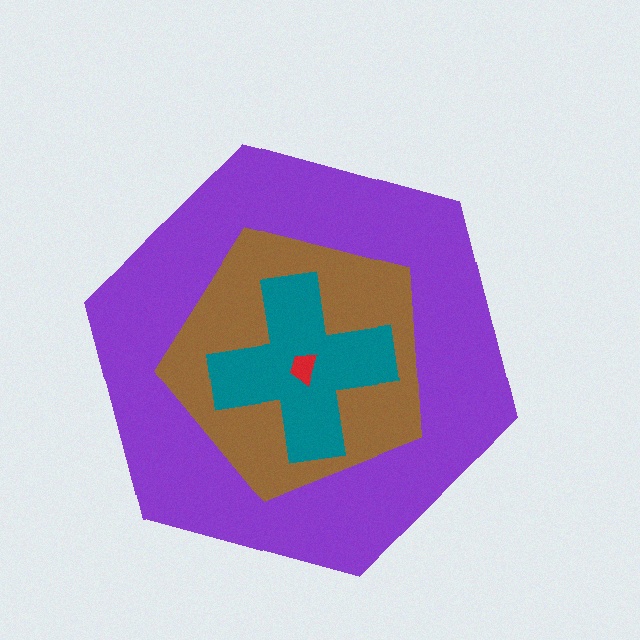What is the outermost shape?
The purple hexagon.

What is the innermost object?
The red trapezoid.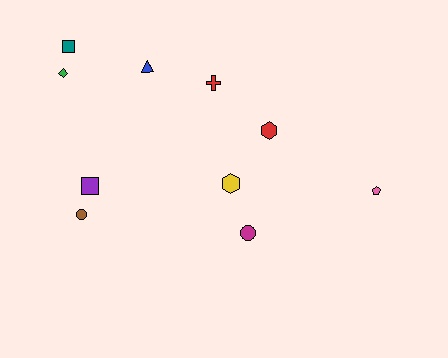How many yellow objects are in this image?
There is 1 yellow object.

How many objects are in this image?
There are 10 objects.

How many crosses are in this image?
There is 1 cross.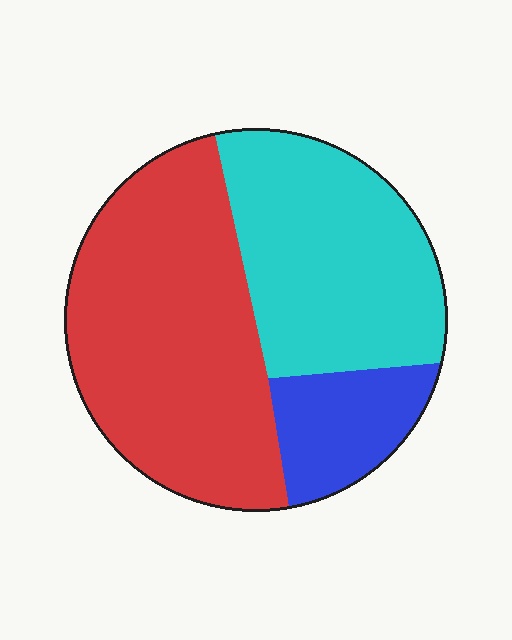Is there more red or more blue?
Red.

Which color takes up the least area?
Blue, at roughly 15%.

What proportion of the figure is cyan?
Cyan takes up about three eighths (3/8) of the figure.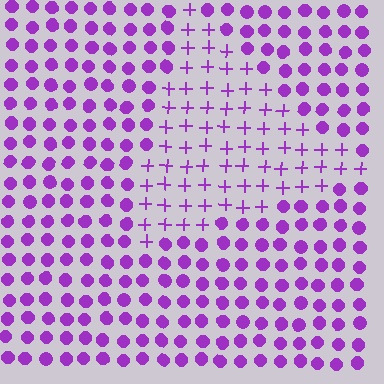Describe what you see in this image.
The image is filled with small purple elements arranged in a uniform grid. A triangle-shaped region contains plus signs, while the surrounding area contains circles. The boundary is defined purely by the change in element shape.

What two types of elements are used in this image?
The image uses plus signs inside the triangle region and circles outside it.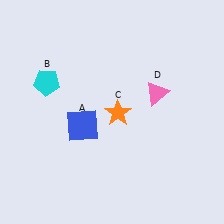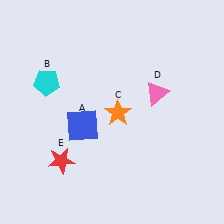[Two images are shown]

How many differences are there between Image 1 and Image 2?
There is 1 difference between the two images.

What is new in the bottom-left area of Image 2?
A red star (E) was added in the bottom-left area of Image 2.